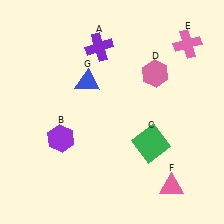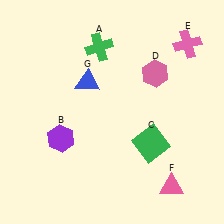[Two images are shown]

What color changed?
The cross (A) changed from purple in Image 1 to green in Image 2.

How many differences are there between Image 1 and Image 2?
There is 1 difference between the two images.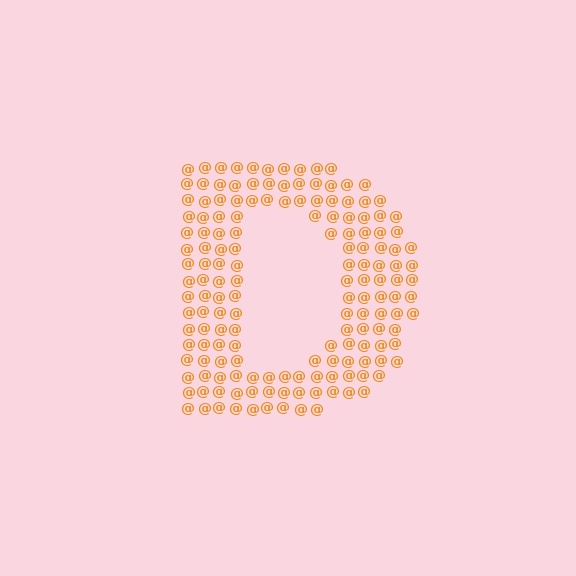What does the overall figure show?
The overall figure shows the letter D.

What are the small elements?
The small elements are at signs.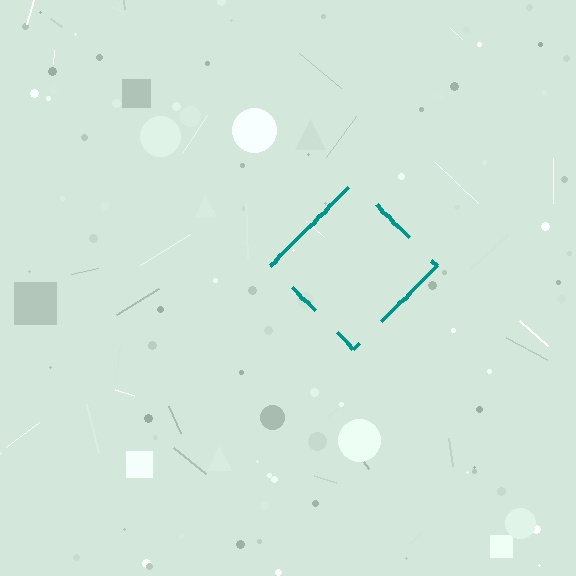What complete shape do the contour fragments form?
The contour fragments form a diamond.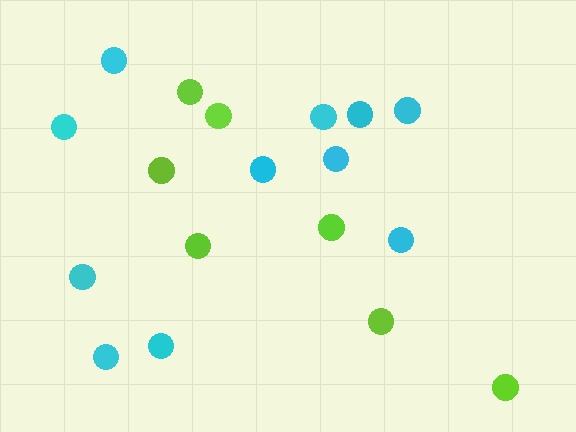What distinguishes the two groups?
There are 2 groups: one group of cyan circles (11) and one group of lime circles (7).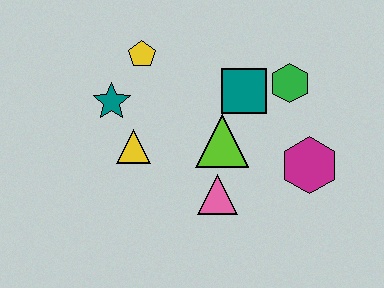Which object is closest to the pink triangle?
The lime triangle is closest to the pink triangle.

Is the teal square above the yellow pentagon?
No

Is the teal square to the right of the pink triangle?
Yes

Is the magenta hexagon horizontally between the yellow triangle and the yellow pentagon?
No